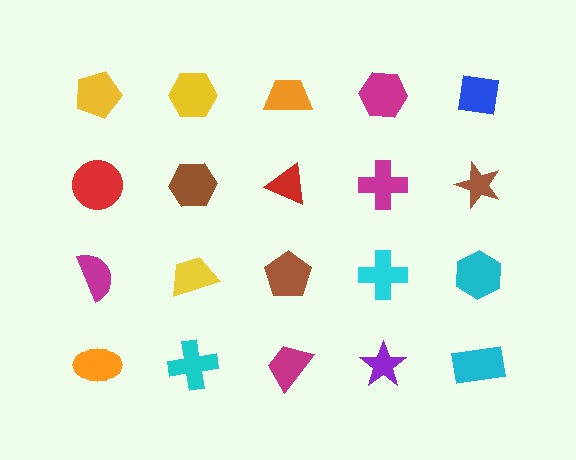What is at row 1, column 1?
A yellow pentagon.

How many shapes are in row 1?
5 shapes.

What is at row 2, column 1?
A red circle.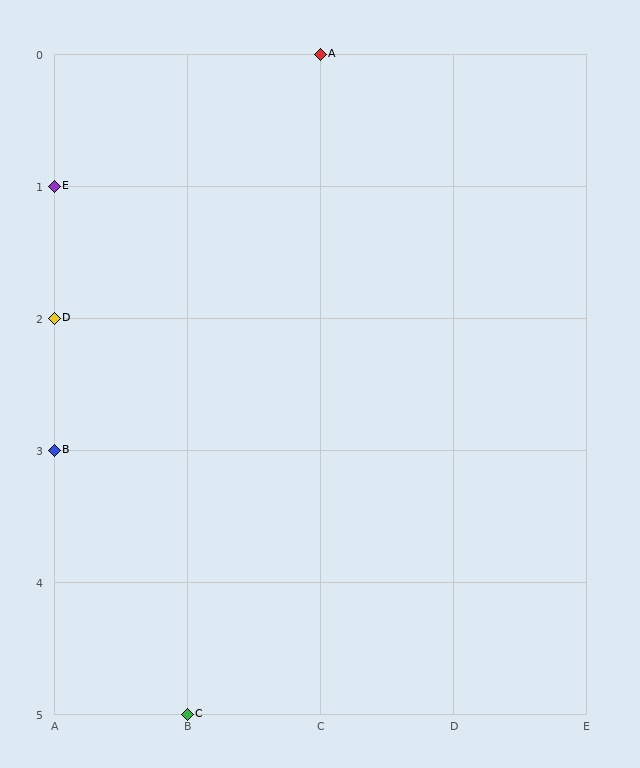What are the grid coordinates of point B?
Point B is at grid coordinates (A, 3).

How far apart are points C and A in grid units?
Points C and A are 1 column and 5 rows apart (about 5.1 grid units diagonally).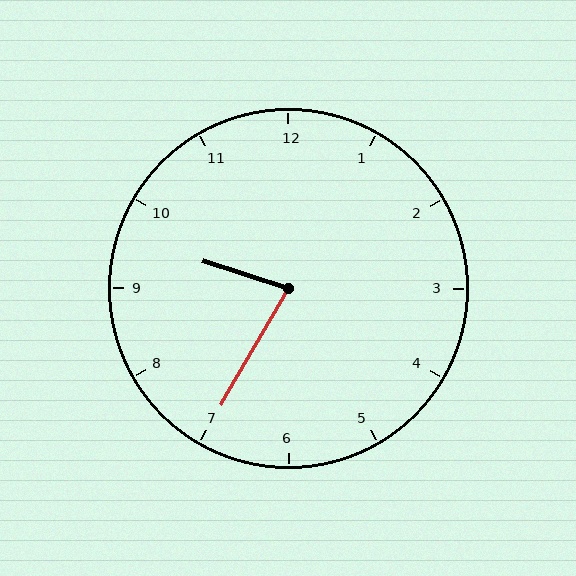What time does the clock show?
9:35.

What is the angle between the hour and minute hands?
Approximately 78 degrees.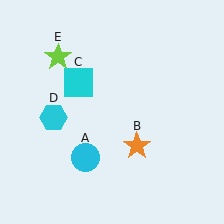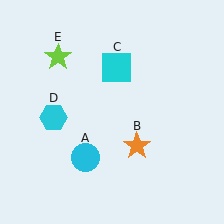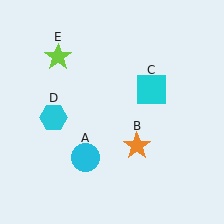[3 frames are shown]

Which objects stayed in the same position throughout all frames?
Cyan circle (object A) and orange star (object B) and cyan hexagon (object D) and lime star (object E) remained stationary.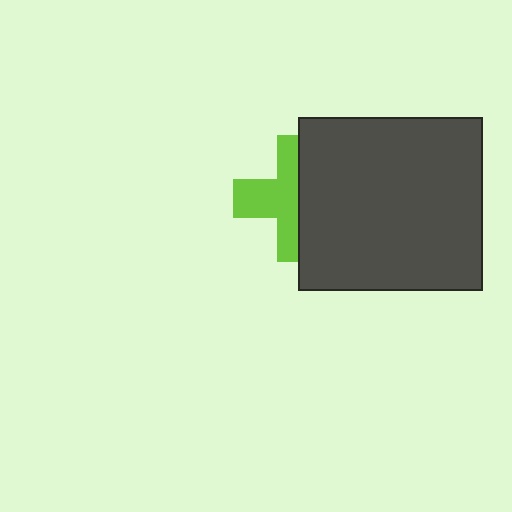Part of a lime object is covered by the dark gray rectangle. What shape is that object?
It is a cross.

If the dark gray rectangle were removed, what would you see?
You would see the complete lime cross.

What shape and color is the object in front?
The object in front is a dark gray rectangle.